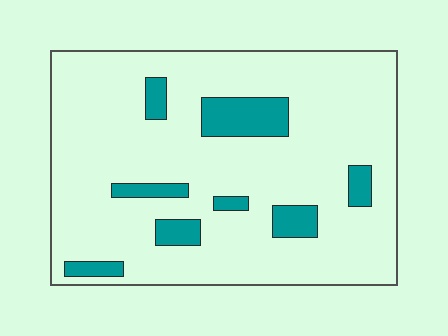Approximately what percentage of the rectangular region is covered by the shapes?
Approximately 15%.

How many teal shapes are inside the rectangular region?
8.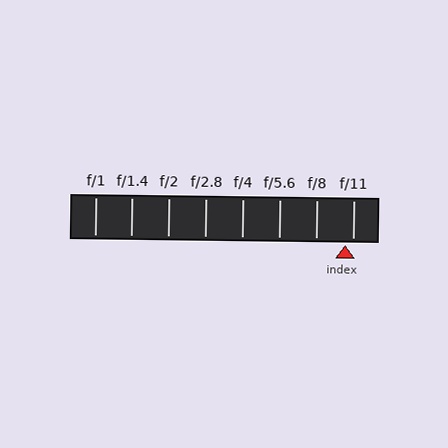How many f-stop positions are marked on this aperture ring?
There are 8 f-stop positions marked.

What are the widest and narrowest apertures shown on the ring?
The widest aperture shown is f/1 and the narrowest is f/11.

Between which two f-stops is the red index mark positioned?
The index mark is between f/8 and f/11.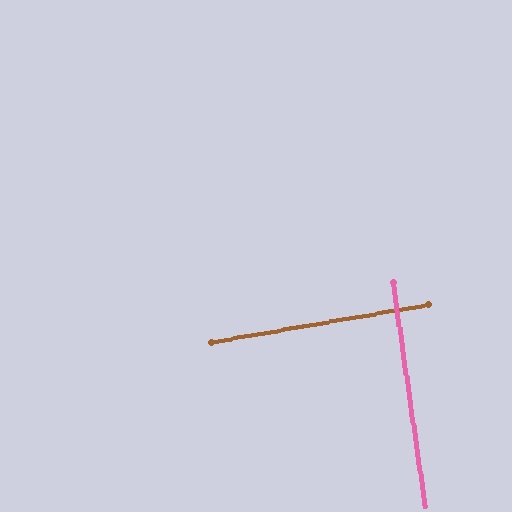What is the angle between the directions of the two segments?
Approximately 88 degrees.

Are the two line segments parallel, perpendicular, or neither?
Perpendicular — they meet at approximately 88°.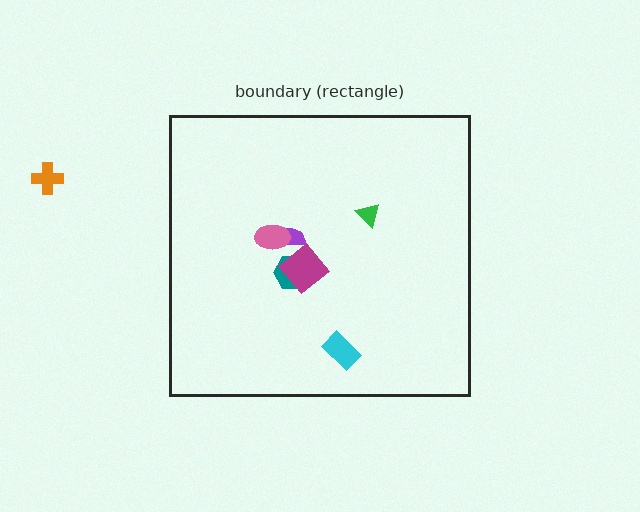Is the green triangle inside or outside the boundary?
Inside.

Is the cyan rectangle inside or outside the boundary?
Inside.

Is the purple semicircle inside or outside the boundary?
Inside.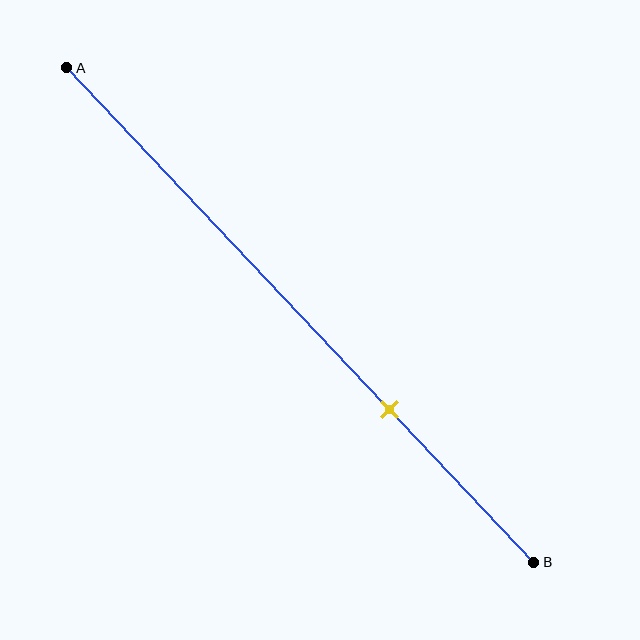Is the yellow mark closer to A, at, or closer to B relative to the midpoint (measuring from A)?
The yellow mark is closer to point B than the midpoint of segment AB.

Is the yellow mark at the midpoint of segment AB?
No, the mark is at about 70% from A, not at the 50% midpoint.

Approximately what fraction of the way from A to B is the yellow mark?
The yellow mark is approximately 70% of the way from A to B.